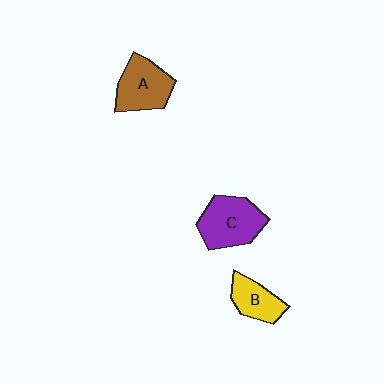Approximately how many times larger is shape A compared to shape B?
Approximately 1.4 times.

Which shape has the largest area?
Shape C (purple).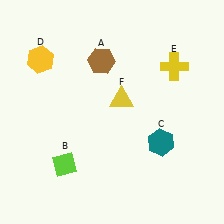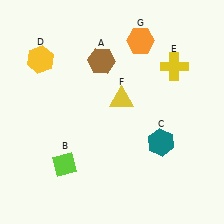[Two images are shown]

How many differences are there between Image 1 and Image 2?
There is 1 difference between the two images.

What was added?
An orange hexagon (G) was added in Image 2.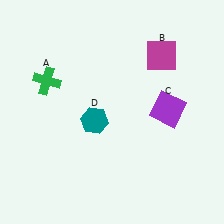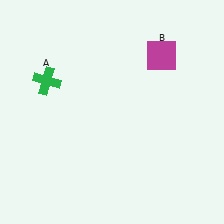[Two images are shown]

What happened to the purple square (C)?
The purple square (C) was removed in Image 2. It was in the top-right area of Image 1.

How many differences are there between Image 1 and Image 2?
There are 2 differences between the two images.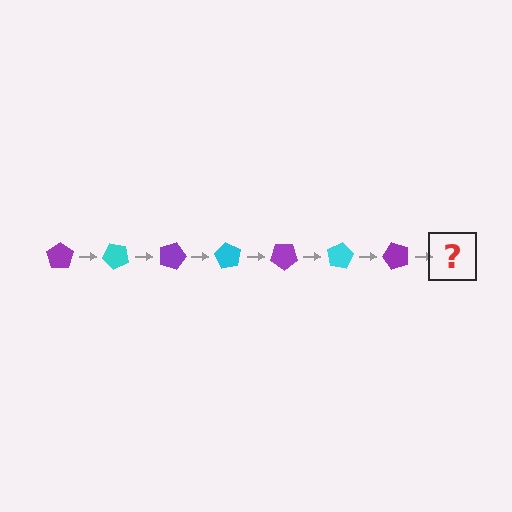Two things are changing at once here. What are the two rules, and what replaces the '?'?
The two rules are that it rotates 45 degrees each step and the color cycles through purple and cyan. The '?' should be a cyan pentagon, rotated 315 degrees from the start.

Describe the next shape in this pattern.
It should be a cyan pentagon, rotated 315 degrees from the start.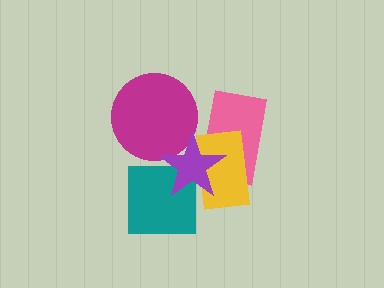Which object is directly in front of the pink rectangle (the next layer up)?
The yellow rectangle is directly in front of the pink rectangle.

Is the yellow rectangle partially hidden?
Yes, it is partially covered by another shape.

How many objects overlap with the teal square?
1 object overlaps with the teal square.